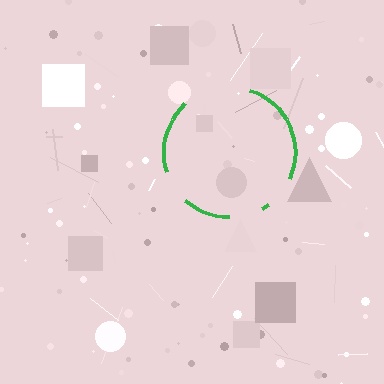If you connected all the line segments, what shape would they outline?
They would outline a circle.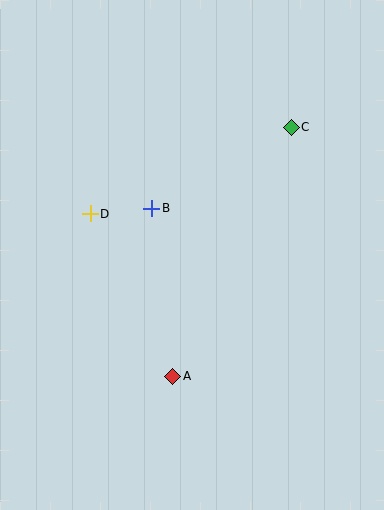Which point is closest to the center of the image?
Point B at (152, 208) is closest to the center.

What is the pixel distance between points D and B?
The distance between D and B is 62 pixels.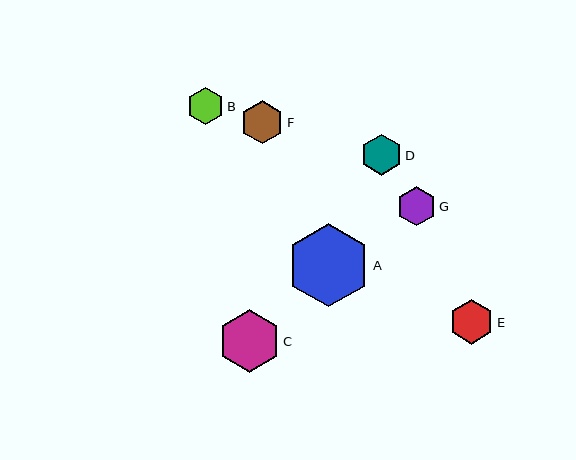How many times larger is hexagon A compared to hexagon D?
Hexagon A is approximately 2.0 times the size of hexagon D.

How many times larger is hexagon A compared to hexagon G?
Hexagon A is approximately 2.1 times the size of hexagon G.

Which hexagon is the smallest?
Hexagon B is the smallest with a size of approximately 37 pixels.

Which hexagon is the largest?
Hexagon A is the largest with a size of approximately 83 pixels.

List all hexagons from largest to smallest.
From largest to smallest: A, C, E, F, D, G, B.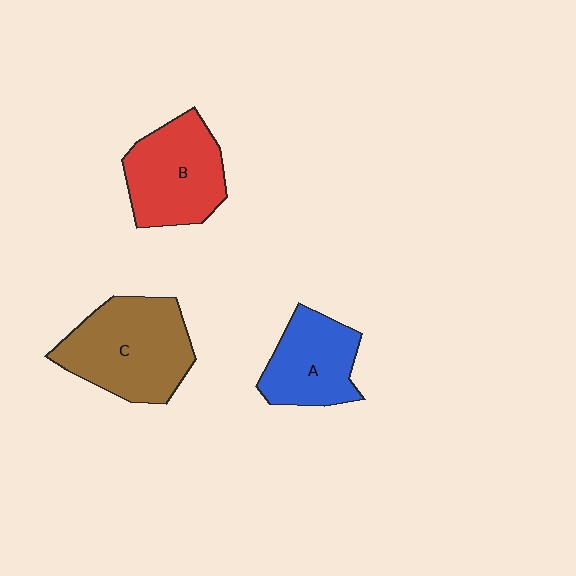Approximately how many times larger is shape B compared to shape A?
Approximately 1.2 times.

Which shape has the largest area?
Shape C (brown).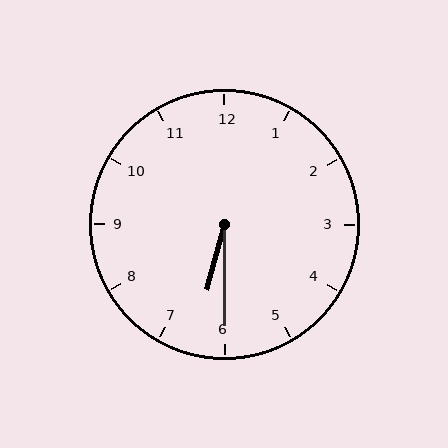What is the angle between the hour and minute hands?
Approximately 15 degrees.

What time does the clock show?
6:30.